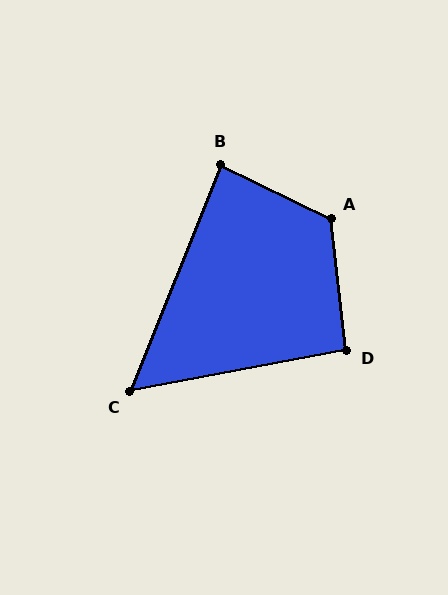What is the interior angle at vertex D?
Approximately 94 degrees (approximately right).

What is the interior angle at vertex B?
Approximately 86 degrees (approximately right).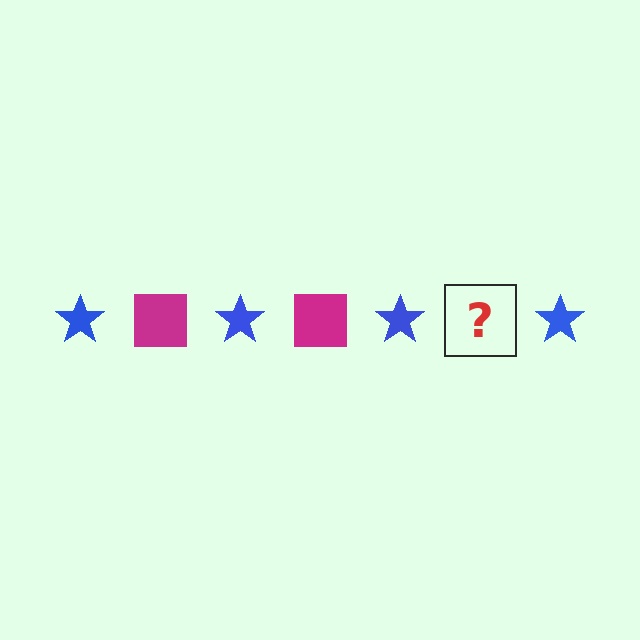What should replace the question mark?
The question mark should be replaced with a magenta square.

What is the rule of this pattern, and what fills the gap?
The rule is that the pattern alternates between blue star and magenta square. The gap should be filled with a magenta square.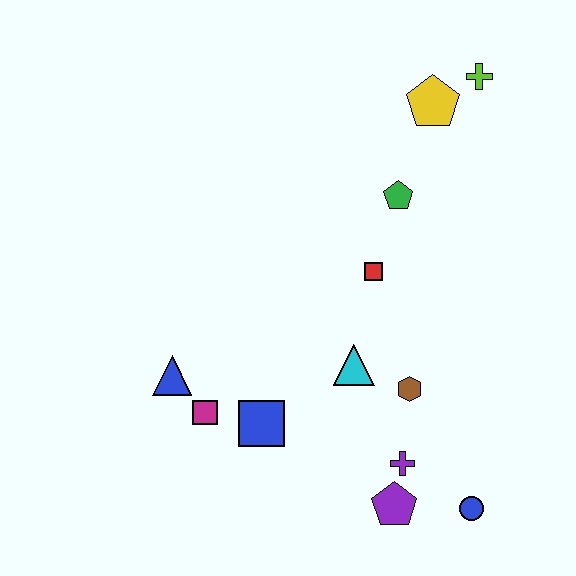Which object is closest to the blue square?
The magenta square is closest to the blue square.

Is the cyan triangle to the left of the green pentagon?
Yes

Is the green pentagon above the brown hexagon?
Yes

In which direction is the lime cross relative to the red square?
The lime cross is above the red square.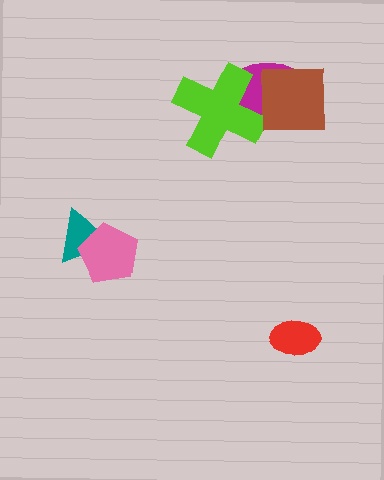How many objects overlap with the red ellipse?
0 objects overlap with the red ellipse.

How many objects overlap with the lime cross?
1 object overlaps with the lime cross.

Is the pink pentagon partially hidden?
No, no other shape covers it.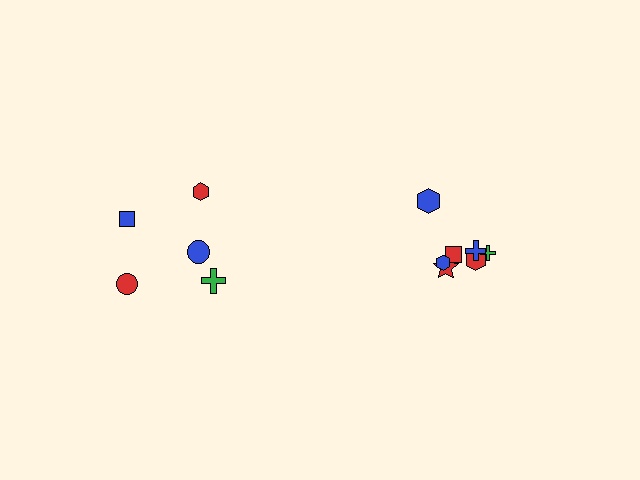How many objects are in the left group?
There are 5 objects.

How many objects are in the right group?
There are 7 objects.